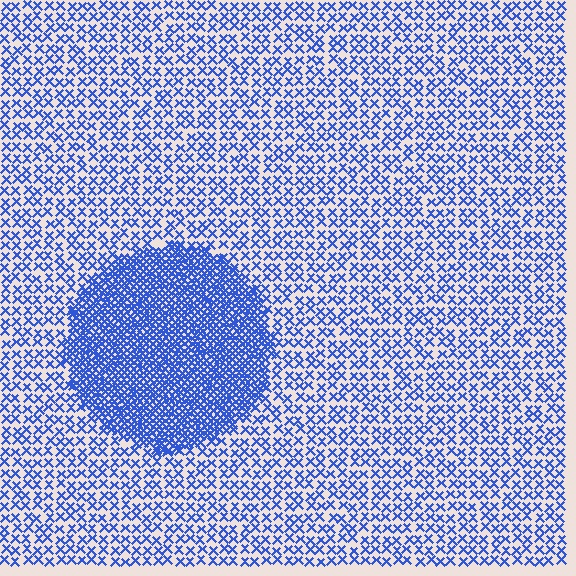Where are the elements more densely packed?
The elements are more densely packed inside the circle boundary.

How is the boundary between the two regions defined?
The boundary is defined by a change in element density (approximately 2.9x ratio). All elements are the same color, size, and shape.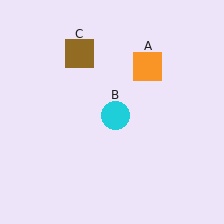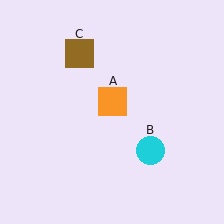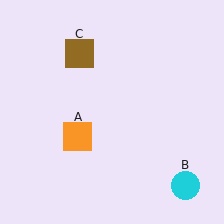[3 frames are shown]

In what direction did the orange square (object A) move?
The orange square (object A) moved down and to the left.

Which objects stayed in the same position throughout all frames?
Brown square (object C) remained stationary.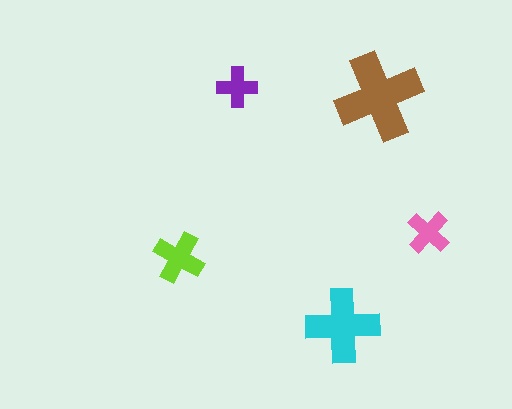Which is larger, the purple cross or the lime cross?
The lime one.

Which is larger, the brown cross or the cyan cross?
The brown one.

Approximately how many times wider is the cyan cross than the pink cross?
About 1.5 times wider.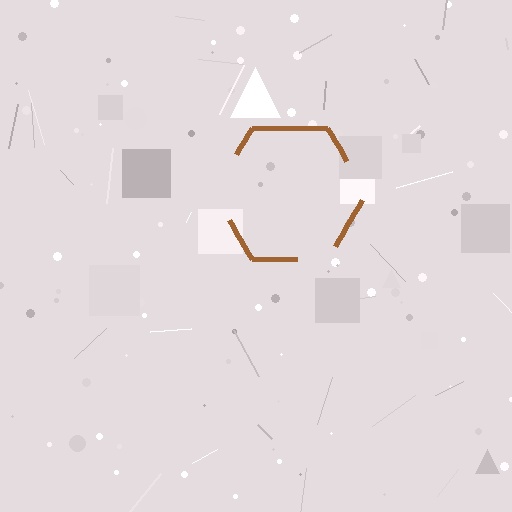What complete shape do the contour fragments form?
The contour fragments form a hexagon.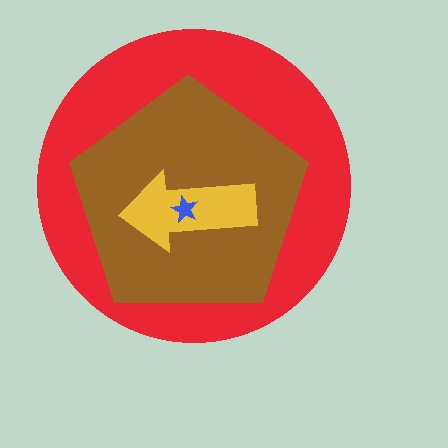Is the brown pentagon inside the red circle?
Yes.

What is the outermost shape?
The red circle.